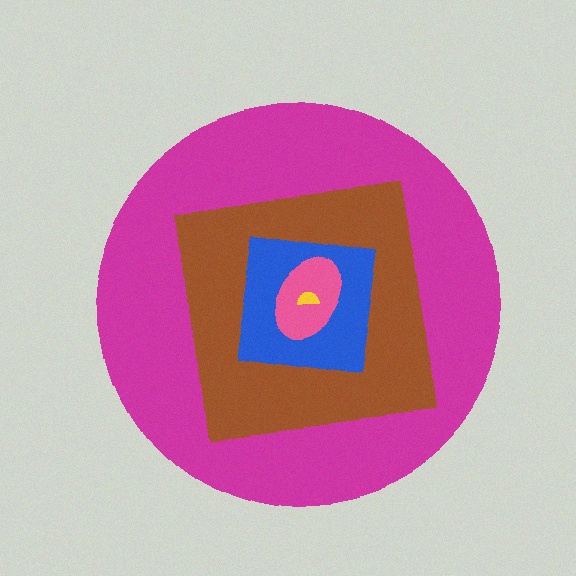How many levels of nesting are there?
5.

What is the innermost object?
The yellow semicircle.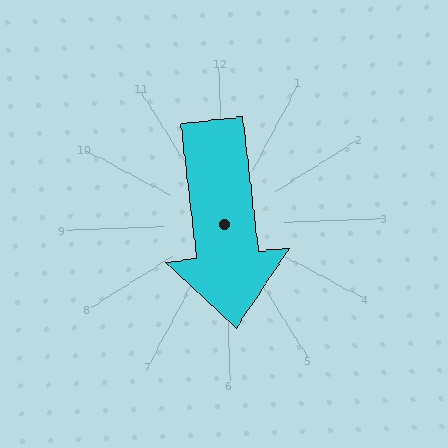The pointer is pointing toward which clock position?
Roughly 6 o'clock.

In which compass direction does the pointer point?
South.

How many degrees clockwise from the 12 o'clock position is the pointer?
Approximately 175 degrees.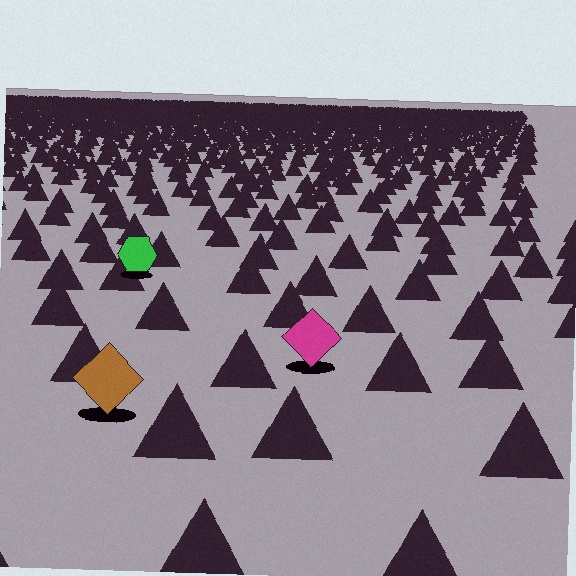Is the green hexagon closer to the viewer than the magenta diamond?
No. The magenta diamond is closer — you can tell from the texture gradient: the ground texture is coarser near it.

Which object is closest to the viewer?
The brown diamond is closest. The texture marks near it are larger and more spread out.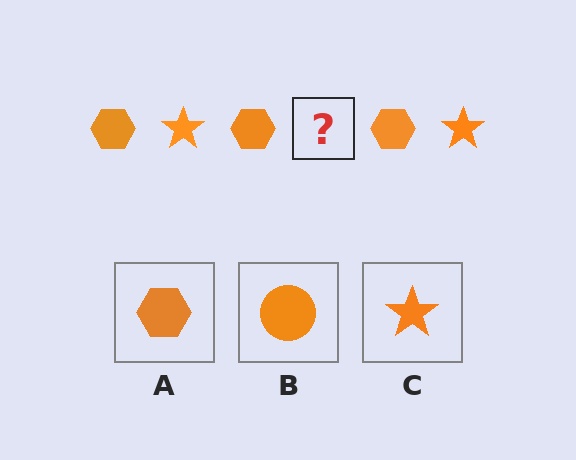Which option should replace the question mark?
Option C.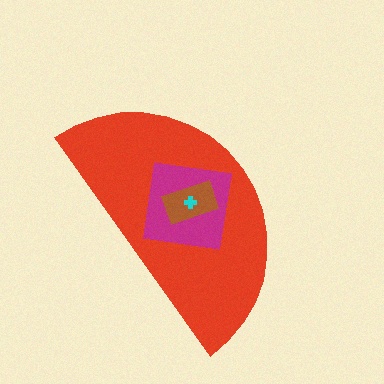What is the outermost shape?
The red semicircle.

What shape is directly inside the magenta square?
The brown rectangle.